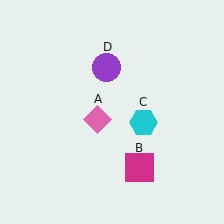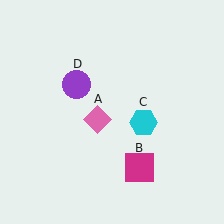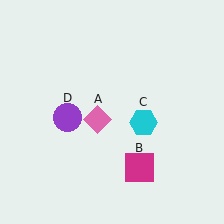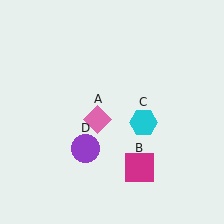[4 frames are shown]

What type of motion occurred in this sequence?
The purple circle (object D) rotated counterclockwise around the center of the scene.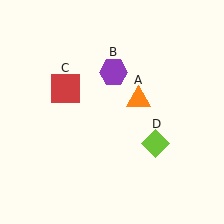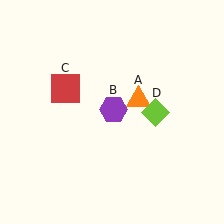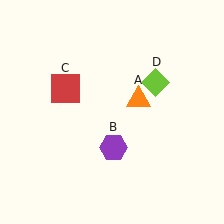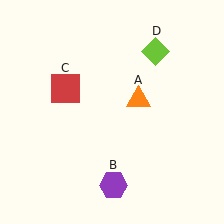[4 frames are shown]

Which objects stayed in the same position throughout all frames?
Orange triangle (object A) and red square (object C) remained stationary.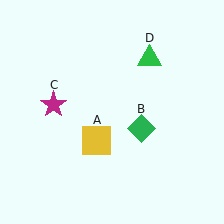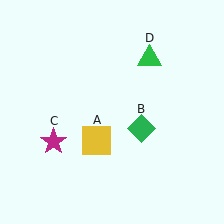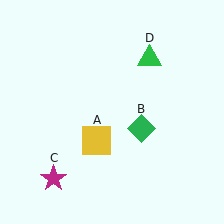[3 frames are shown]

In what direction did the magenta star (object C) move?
The magenta star (object C) moved down.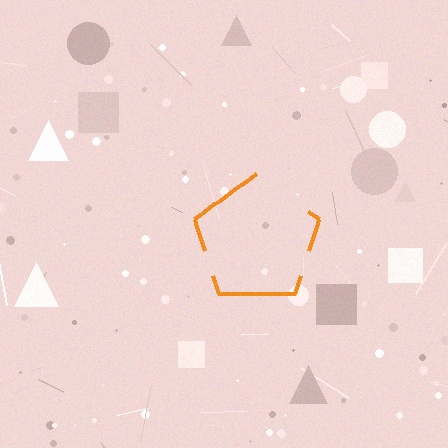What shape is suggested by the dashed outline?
The dashed outline suggests a pentagon.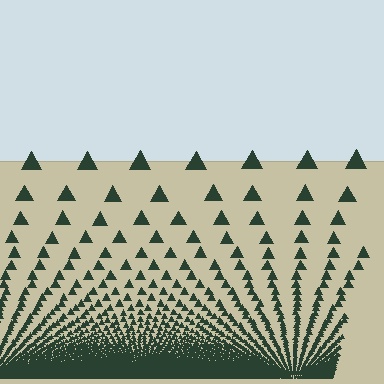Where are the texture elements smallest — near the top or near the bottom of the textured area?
Near the bottom.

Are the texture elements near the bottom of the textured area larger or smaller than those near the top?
Smaller. The gradient is inverted — elements near the bottom are smaller and denser.